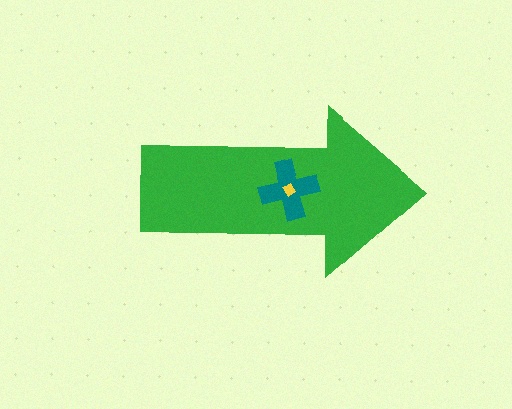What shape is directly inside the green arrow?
The teal cross.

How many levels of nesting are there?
3.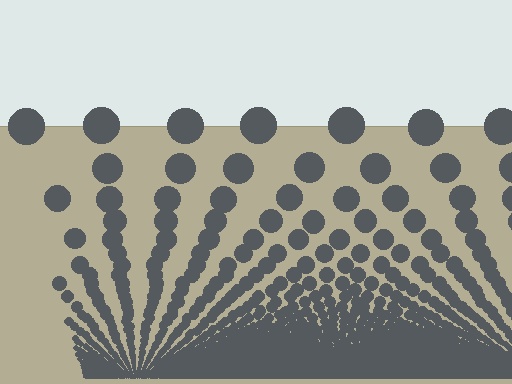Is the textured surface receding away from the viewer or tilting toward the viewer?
The surface appears to tilt toward the viewer. Texture elements get larger and sparser toward the top.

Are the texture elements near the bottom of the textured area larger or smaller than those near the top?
Smaller. The gradient is inverted — elements near the bottom are smaller and denser.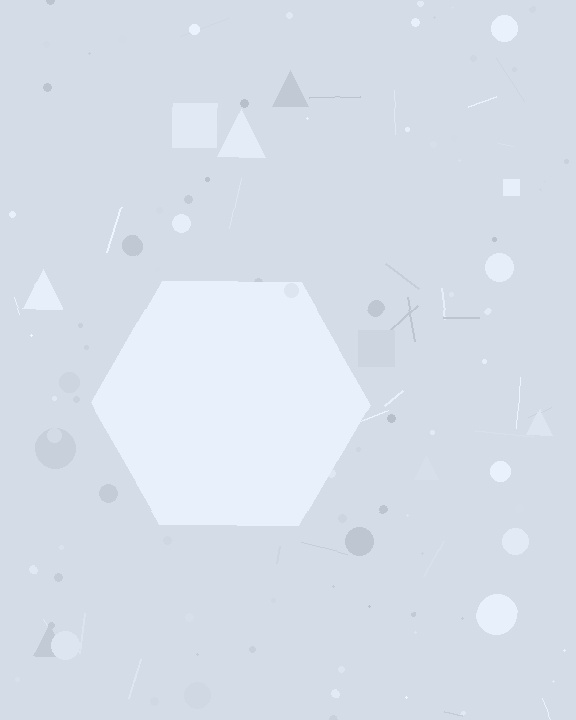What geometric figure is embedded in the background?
A hexagon is embedded in the background.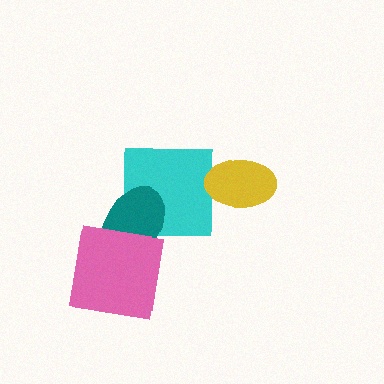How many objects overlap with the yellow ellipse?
0 objects overlap with the yellow ellipse.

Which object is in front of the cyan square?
The teal ellipse is in front of the cyan square.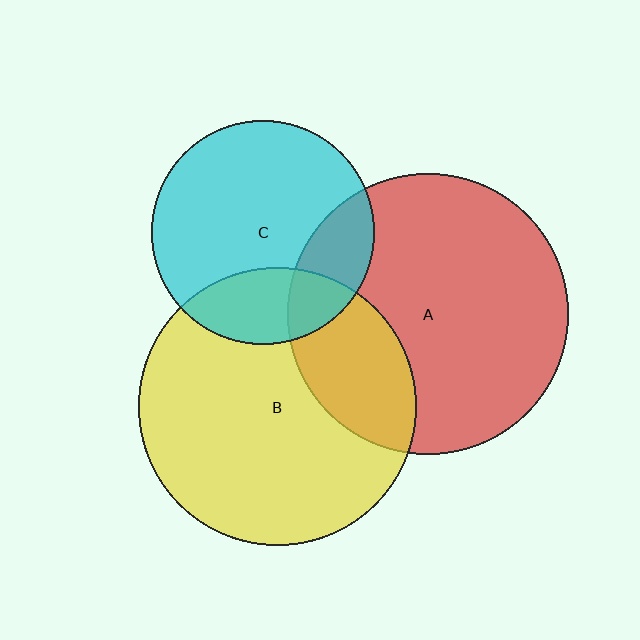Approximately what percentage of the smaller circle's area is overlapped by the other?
Approximately 25%.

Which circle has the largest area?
Circle A (red).